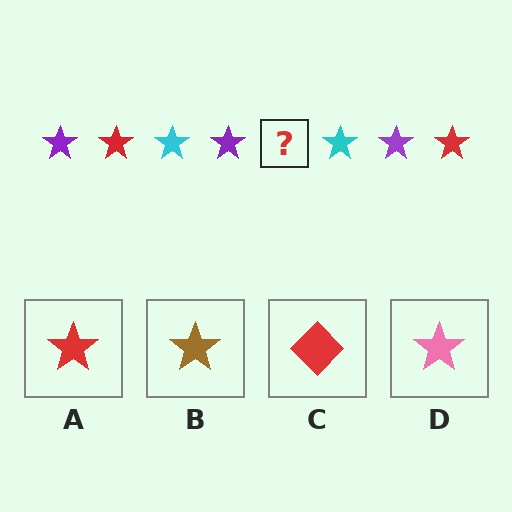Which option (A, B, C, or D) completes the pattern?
A.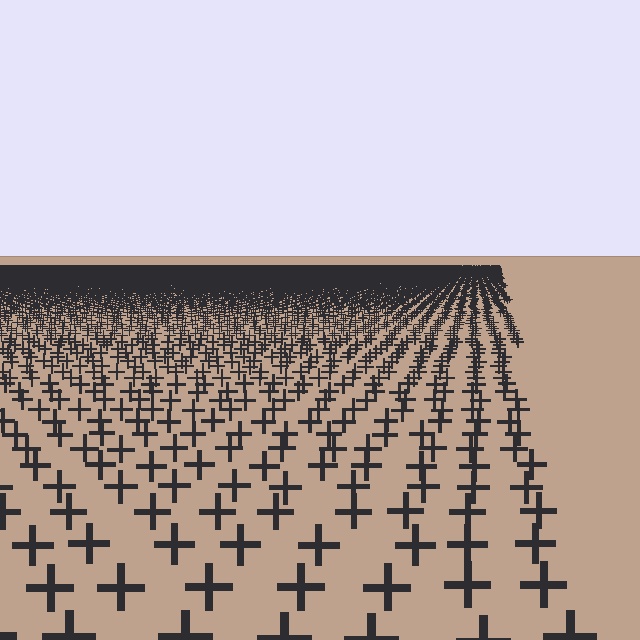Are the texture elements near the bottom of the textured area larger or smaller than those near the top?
Larger. Near the bottom, elements are closer to the viewer and appear at a bigger on-screen size.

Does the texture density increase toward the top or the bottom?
Density increases toward the top.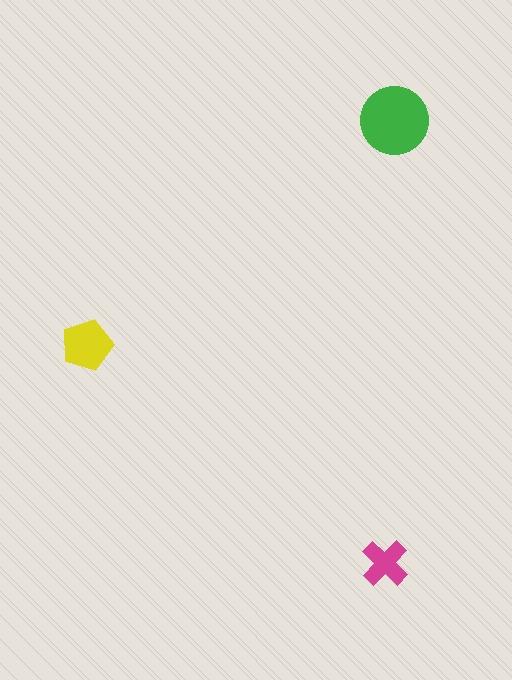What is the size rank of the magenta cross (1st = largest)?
3rd.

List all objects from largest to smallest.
The green circle, the yellow pentagon, the magenta cross.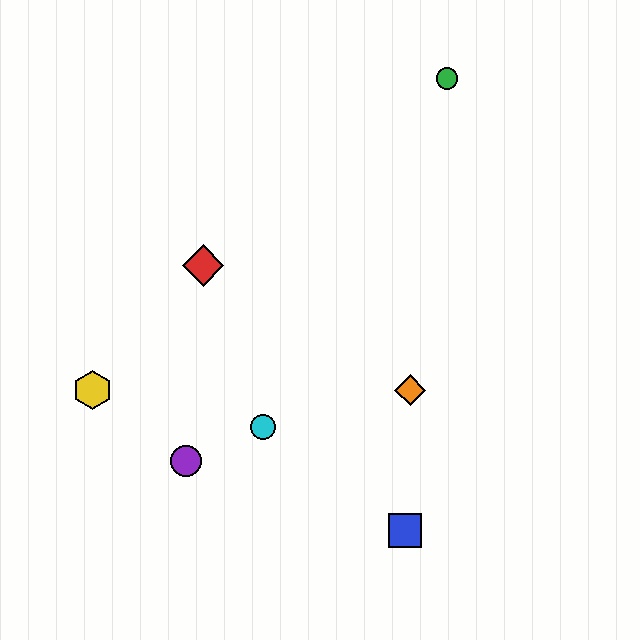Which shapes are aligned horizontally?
The yellow hexagon, the orange diamond are aligned horizontally.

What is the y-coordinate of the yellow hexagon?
The yellow hexagon is at y≈390.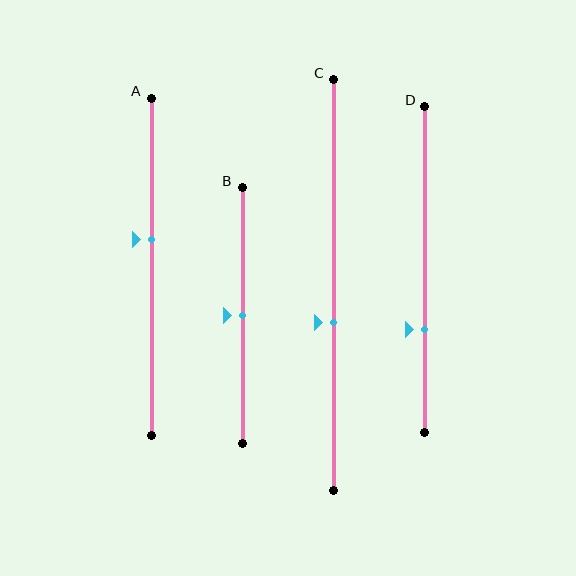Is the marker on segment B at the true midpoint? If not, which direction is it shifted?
Yes, the marker on segment B is at the true midpoint.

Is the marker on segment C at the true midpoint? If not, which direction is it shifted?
No, the marker on segment C is shifted downward by about 9% of the segment length.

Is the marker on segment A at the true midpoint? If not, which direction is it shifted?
No, the marker on segment A is shifted upward by about 8% of the segment length.